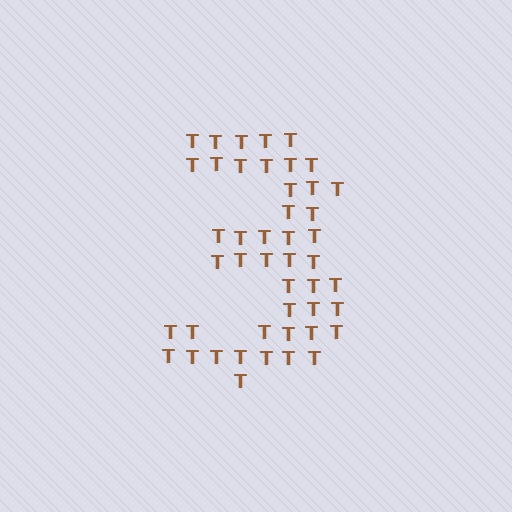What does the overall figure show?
The overall figure shows the digit 3.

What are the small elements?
The small elements are letter T's.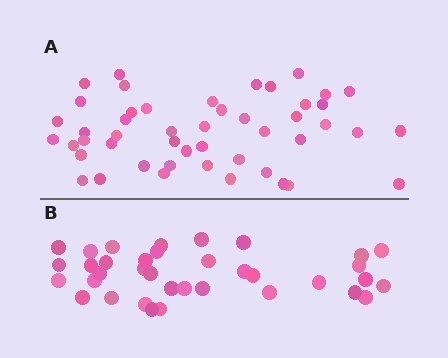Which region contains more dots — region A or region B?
Region A (the top region) has more dots.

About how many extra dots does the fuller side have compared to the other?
Region A has roughly 12 or so more dots than region B.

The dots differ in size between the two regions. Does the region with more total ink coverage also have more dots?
No. Region B has more total ink coverage because its dots are larger, but region A actually contains more individual dots. Total area can be misleading — the number of items is what matters here.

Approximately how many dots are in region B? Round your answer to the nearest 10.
About 40 dots. (The exact count is 36, which rounds to 40.)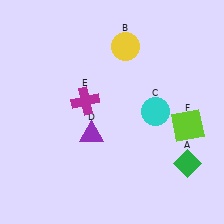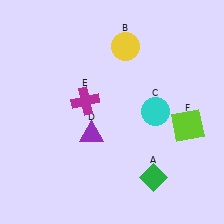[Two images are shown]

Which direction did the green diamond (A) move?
The green diamond (A) moved left.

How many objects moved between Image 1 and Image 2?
1 object moved between the two images.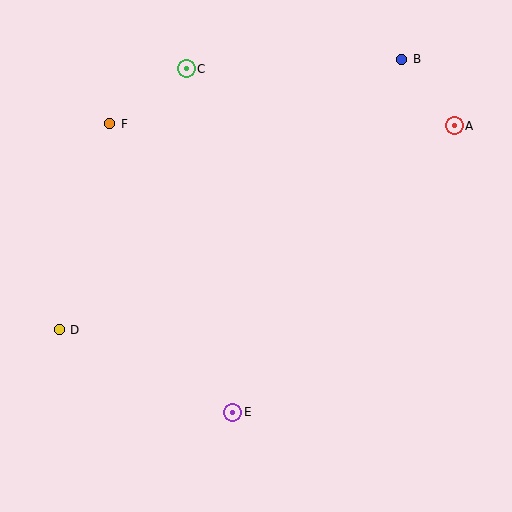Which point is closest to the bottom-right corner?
Point E is closest to the bottom-right corner.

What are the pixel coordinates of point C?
Point C is at (186, 69).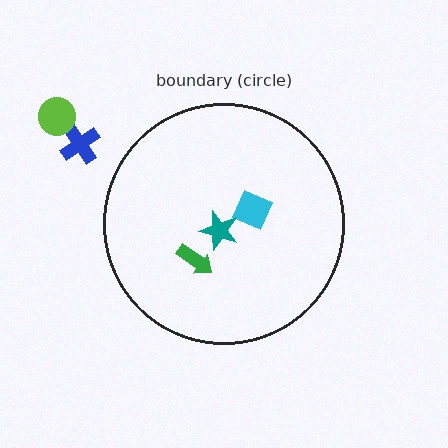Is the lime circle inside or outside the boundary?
Outside.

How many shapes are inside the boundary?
3 inside, 2 outside.